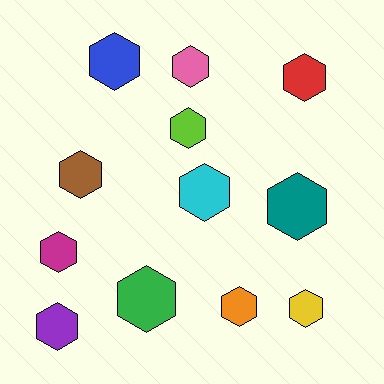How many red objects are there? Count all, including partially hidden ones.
There is 1 red object.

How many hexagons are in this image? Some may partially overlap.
There are 12 hexagons.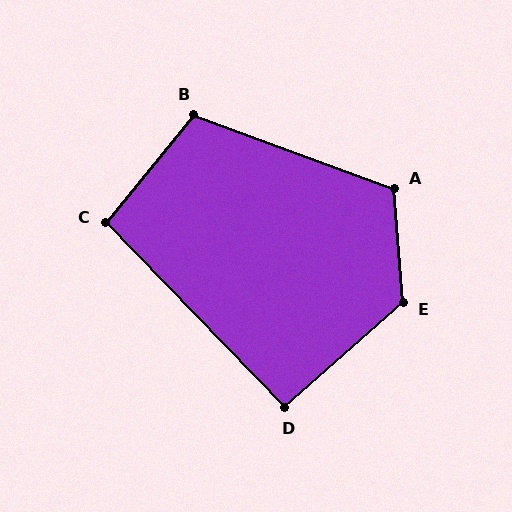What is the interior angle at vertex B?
Approximately 109 degrees (obtuse).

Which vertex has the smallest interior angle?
D, at approximately 93 degrees.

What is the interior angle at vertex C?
Approximately 97 degrees (obtuse).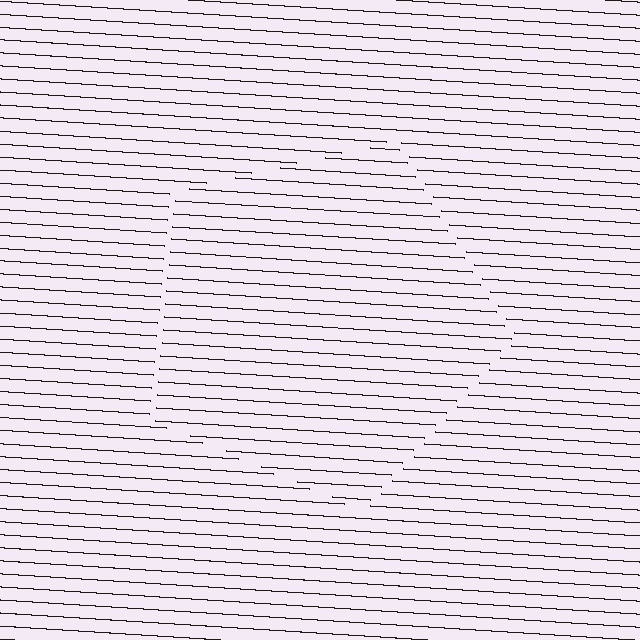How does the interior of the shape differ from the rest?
The interior of the shape contains the same grating, shifted by half a period — the contour is defined by the phase discontinuity where line-ends from the inner and outer gratings abut.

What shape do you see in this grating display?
An illusory pentagon. The interior of the shape contains the same grating, shifted by half a period — the contour is defined by the phase discontinuity where line-ends from the inner and outer gratings abut.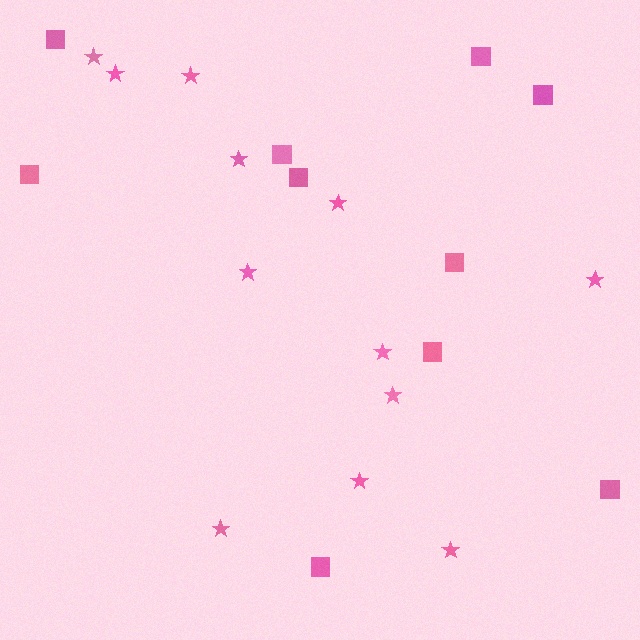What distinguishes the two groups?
There are 2 groups: one group of stars (12) and one group of squares (10).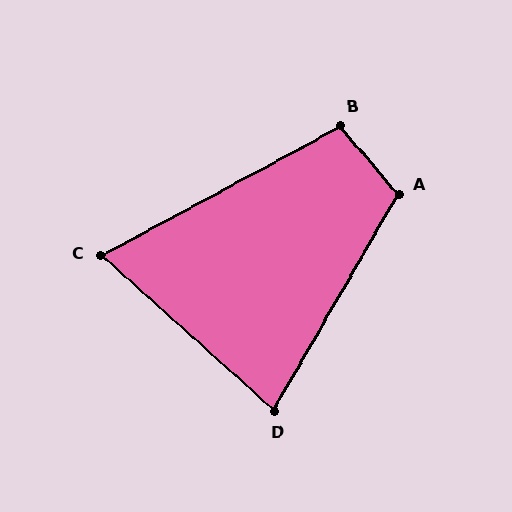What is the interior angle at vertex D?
Approximately 78 degrees (acute).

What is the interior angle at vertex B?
Approximately 102 degrees (obtuse).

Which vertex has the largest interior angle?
A, at approximately 110 degrees.